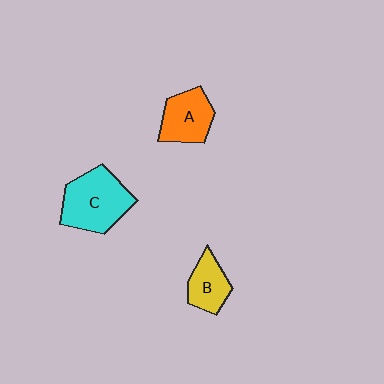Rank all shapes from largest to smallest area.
From largest to smallest: C (cyan), A (orange), B (yellow).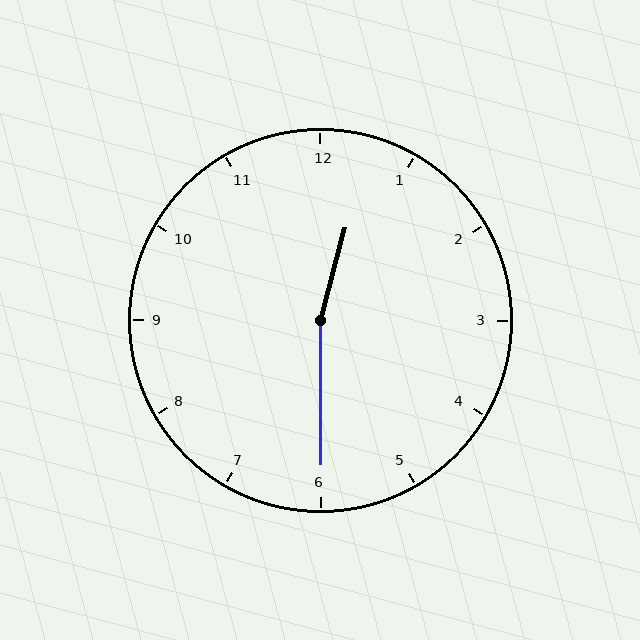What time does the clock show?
12:30.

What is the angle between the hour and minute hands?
Approximately 165 degrees.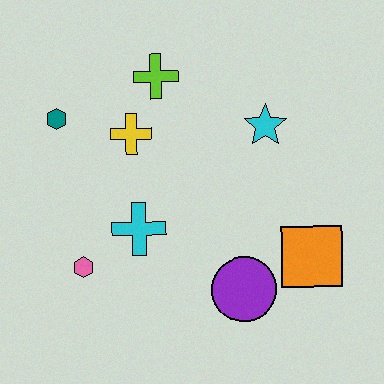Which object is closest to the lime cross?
The yellow cross is closest to the lime cross.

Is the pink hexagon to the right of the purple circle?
No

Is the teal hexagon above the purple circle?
Yes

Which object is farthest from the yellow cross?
The orange square is farthest from the yellow cross.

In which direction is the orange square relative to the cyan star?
The orange square is below the cyan star.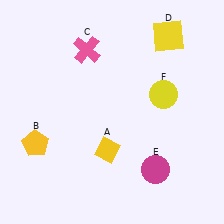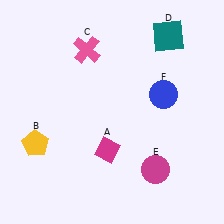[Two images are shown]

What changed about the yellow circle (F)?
In Image 1, F is yellow. In Image 2, it changed to blue.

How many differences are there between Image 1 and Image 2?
There are 3 differences between the two images.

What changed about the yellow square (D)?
In Image 1, D is yellow. In Image 2, it changed to teal.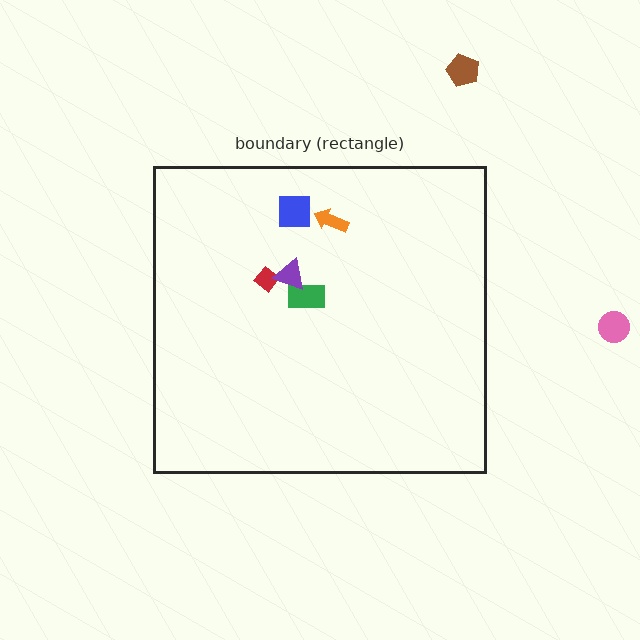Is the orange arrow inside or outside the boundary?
Inside.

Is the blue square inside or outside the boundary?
Inside.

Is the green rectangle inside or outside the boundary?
Inside.